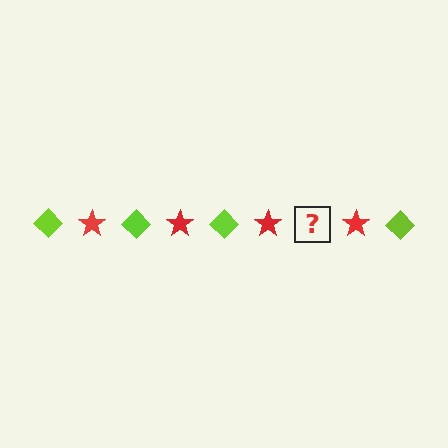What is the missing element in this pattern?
The missing element is a lime diamond.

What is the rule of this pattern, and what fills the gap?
The rule is that the pattern alternates between lime diamond and red star. The gap should be filled with a lime diamond.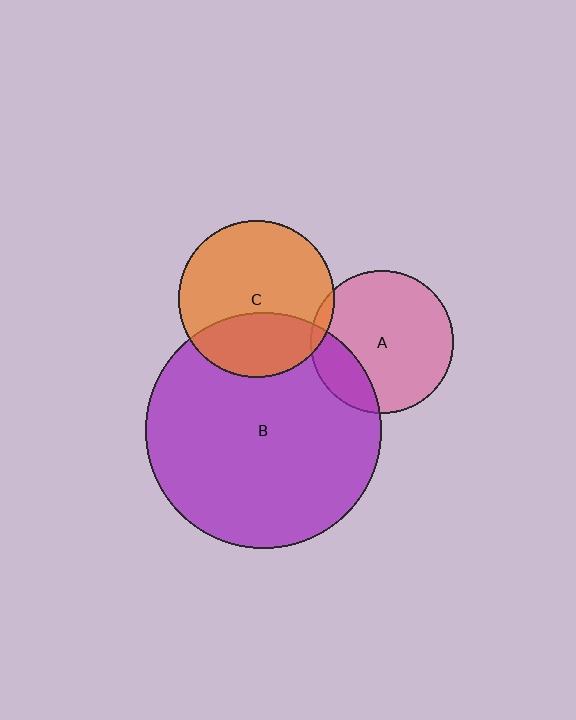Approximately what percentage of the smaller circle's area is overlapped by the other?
Approximately 30%.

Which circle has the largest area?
Circle B (purple).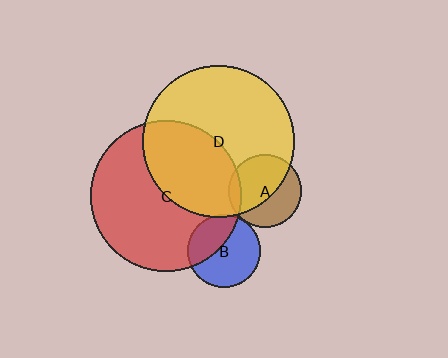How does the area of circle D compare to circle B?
Approximately 4.3 times.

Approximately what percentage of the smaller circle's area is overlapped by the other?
Approximately 35%.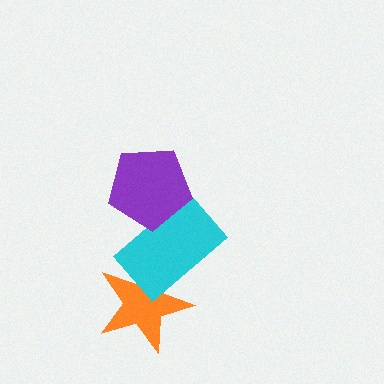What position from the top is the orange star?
The orange star is 3rd from the top.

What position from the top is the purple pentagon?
The purple pentagon is 1st from the top.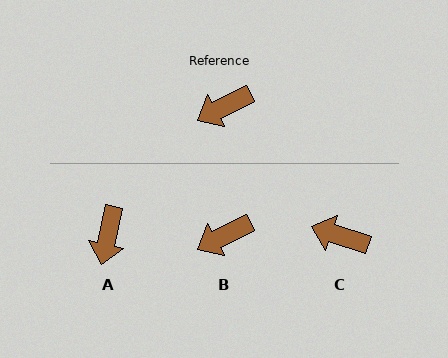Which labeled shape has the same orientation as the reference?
B.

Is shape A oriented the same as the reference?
No, it is off by about 51 degrees.